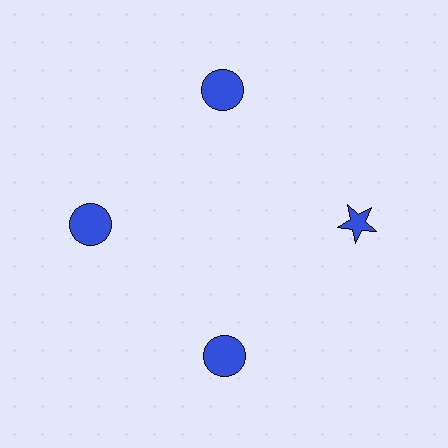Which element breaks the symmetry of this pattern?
The blue star at roughly the 3 o'clock position breaks the symmetry. All other shapes are blue circles.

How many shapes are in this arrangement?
There are 4 shapes arranged in a ring pattern.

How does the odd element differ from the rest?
It has a different shape: star instead of circle.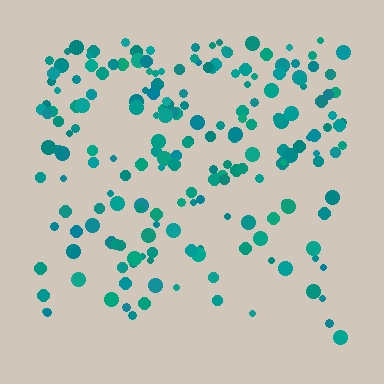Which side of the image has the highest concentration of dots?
The top.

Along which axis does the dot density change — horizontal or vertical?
Vertical.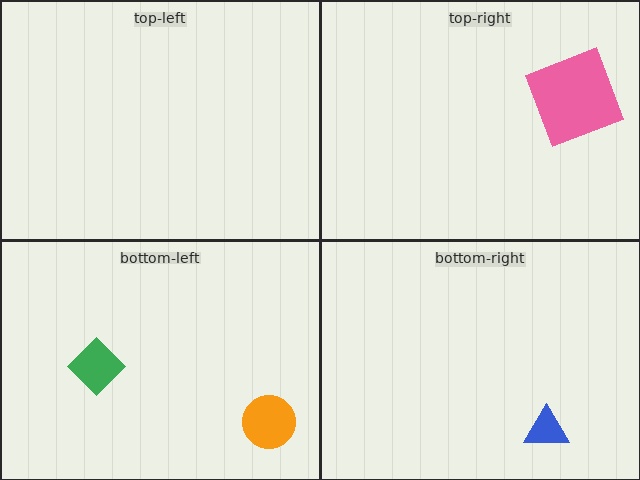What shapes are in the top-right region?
The pink square.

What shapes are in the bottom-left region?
The orange circle, the green diamond.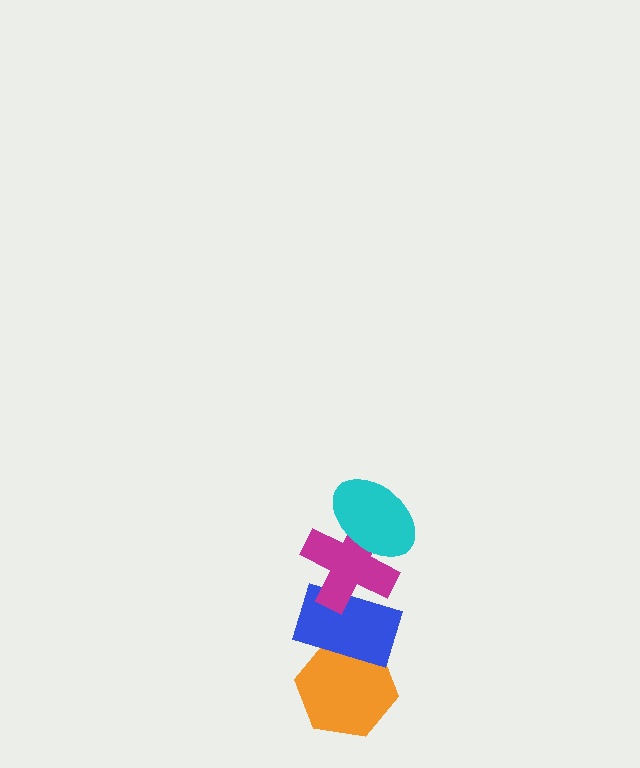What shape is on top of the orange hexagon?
The blue rectangle is on top of the orange hexagon.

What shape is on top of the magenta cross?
The cyan ellipse is on top of the magenta cross.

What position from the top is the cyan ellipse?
The cyan ellipse is 1st from the top.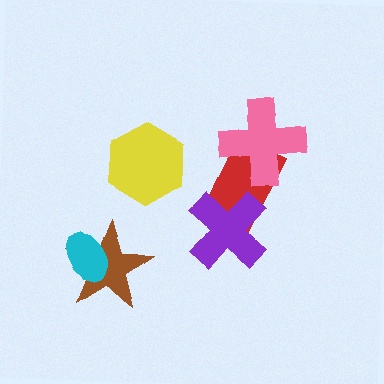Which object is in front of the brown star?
The cyan ellipse is in front of the brown star.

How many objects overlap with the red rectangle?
2 objects overlap with the red rectangle.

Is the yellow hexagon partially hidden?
No, no other shape covers it.